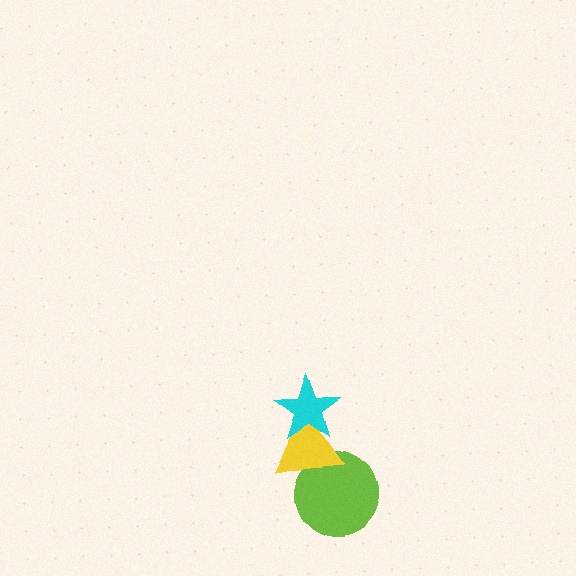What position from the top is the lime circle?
The lime circle is 3rd from the top.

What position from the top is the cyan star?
The cyan star is 1st from the top.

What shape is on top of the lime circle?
The yellow triangle is on top of the lime circle.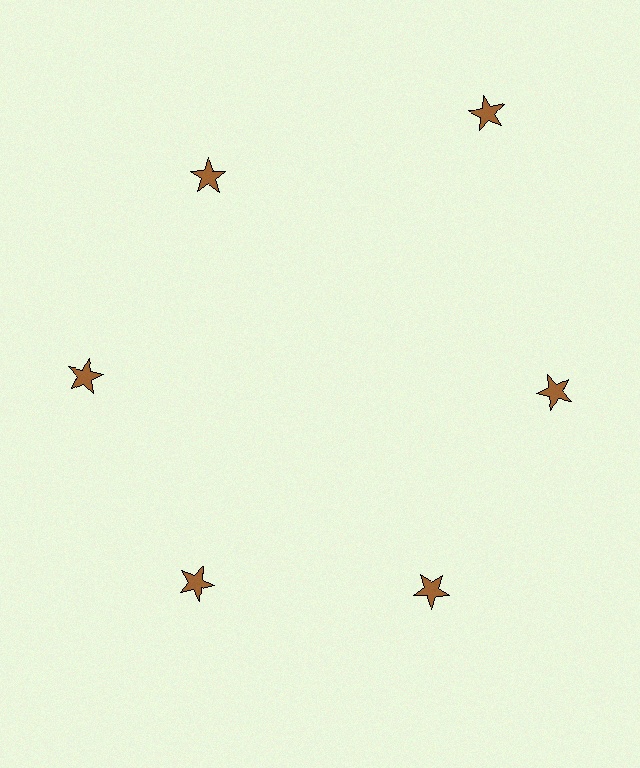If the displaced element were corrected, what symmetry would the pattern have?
It would have 6-fold rotational symmetry — the pattern would map onto itself every 60 degrees.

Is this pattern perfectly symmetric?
No. The 6 brown stars are arranged in a ring, but one element near the 1 o'clock position is pushed outward from the center, breaking the 6-fold rotational symmetry.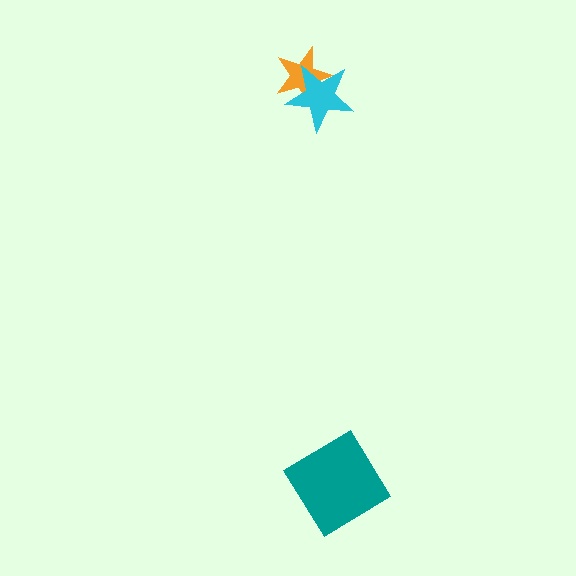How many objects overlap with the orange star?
1 object overlaps with the orange star.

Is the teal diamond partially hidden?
No, no other shape covers it.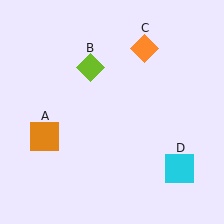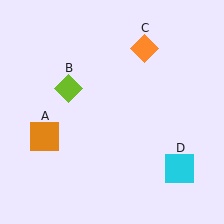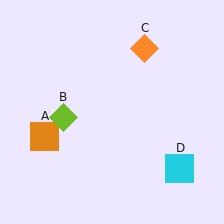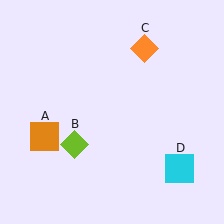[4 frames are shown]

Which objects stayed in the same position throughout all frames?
Orange square (object A) and orange diamond (object C) and cyan square (object D) remained stationary.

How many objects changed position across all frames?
1 object changed position: lime diamond (object B).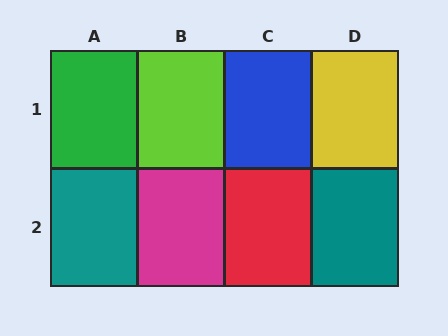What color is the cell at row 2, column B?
Magenta.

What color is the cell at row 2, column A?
Teal.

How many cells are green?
1 cell is green.